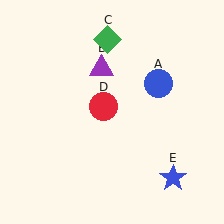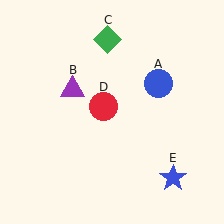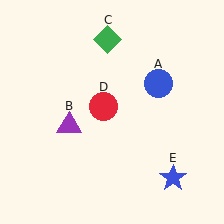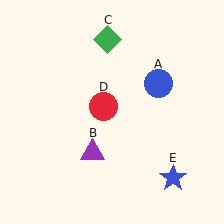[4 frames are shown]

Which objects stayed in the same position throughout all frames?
Blue circle (object A) and green diamond (object C) and red circle (object D) and blue star (object E) remained stationary.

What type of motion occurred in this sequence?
The purple triangle (object B) rotated counterclockwise around the center of the scene.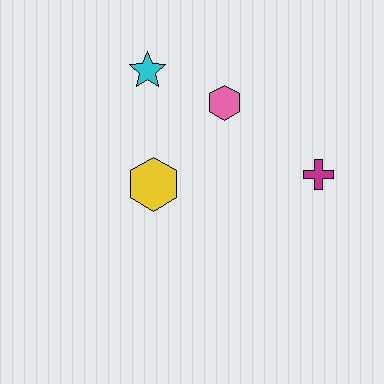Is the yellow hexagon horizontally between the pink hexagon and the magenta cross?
No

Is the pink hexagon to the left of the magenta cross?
Yes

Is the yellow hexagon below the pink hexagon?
Yes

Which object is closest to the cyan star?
The pink hexagon is closest to the cyan star.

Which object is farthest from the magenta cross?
The cyan star is farthest from the magenta cross.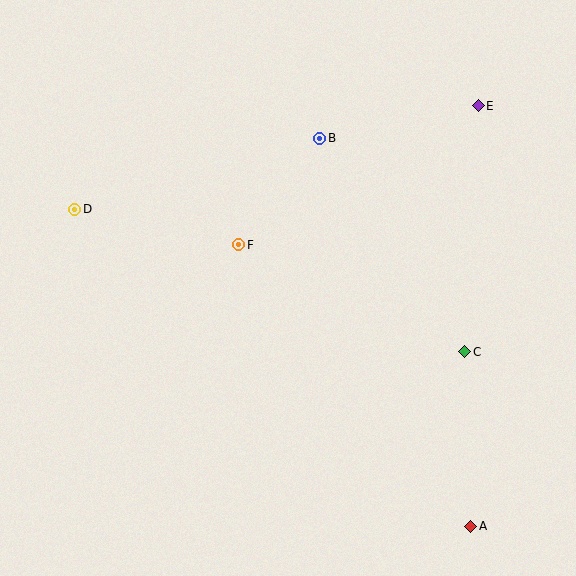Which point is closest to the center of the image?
Point F at (239, 245) is closest to the center.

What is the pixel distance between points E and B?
The distance between E and B is 162 pixels.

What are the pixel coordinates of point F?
Point F is at (239, 245).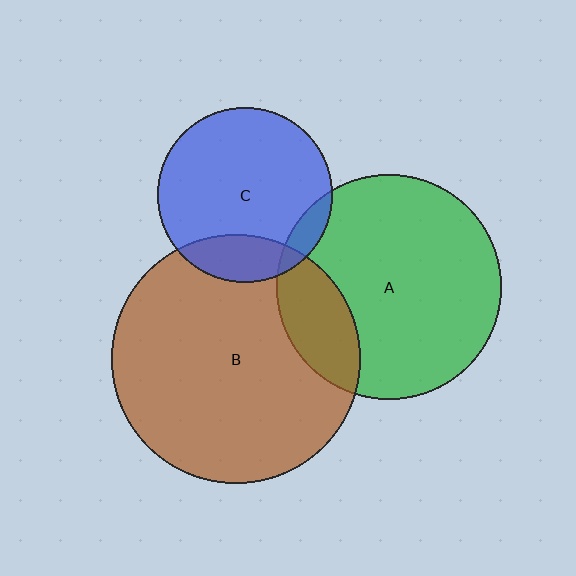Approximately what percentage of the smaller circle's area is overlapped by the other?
Approximately 20%.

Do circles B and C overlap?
Yes.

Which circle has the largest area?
Circle B (brown).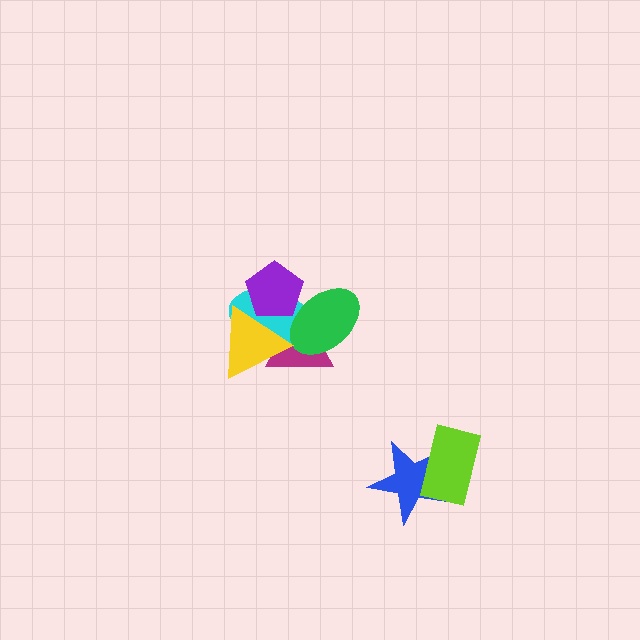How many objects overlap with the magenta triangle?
4 objects overlap with the magenta triangle.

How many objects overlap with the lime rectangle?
1 object overlaps with the lime rectangle.